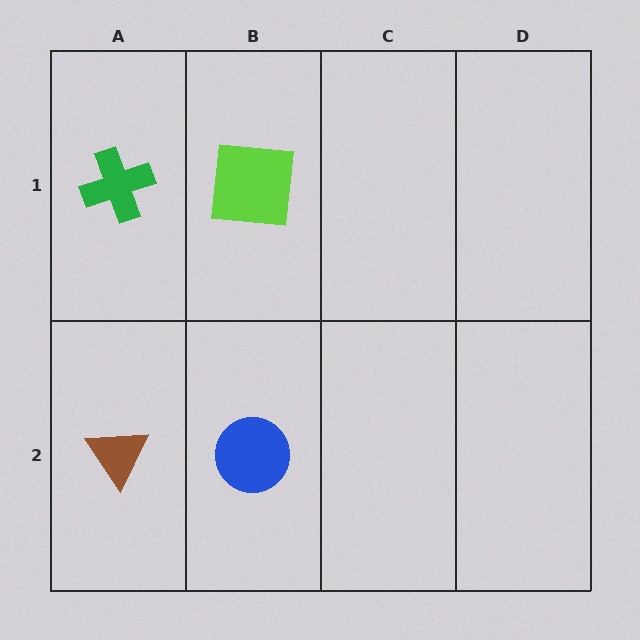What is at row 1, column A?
A green cross.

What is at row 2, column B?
A blue circle.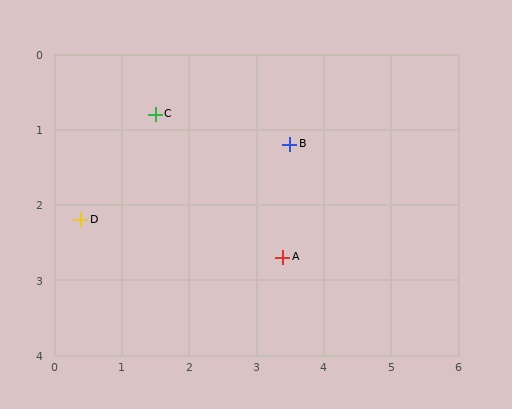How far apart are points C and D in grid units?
Points C and D are about 1.8 grid units apart.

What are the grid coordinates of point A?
Point A is at approximately (3.4, 2.7).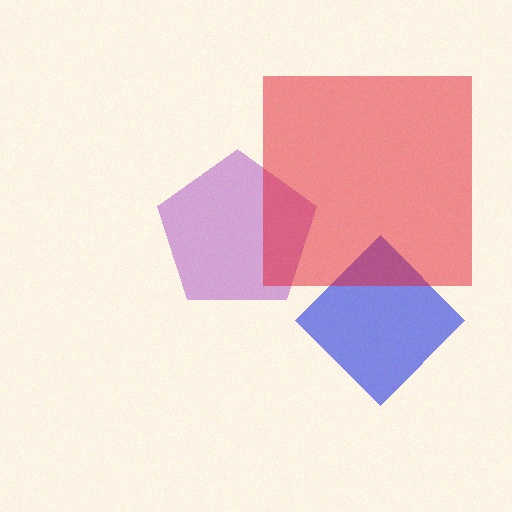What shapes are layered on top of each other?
The layered shapes are: a purple pentagon, a blue diamond, a red square.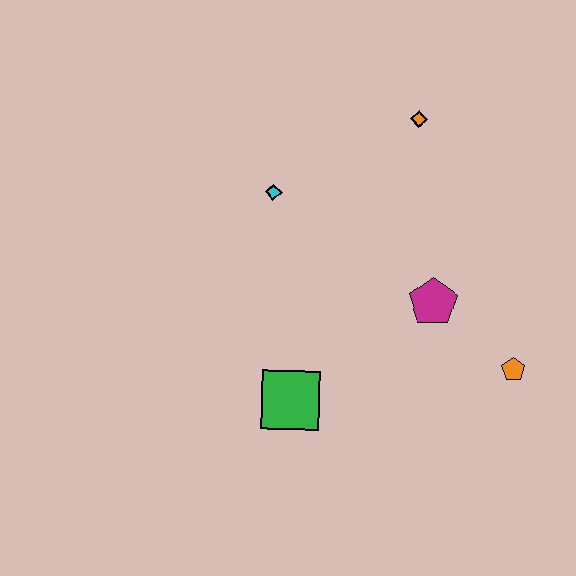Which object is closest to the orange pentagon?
The magenta pentagon is closest to the orange pentagon.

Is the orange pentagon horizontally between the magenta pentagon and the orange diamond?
No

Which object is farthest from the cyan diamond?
The orange pentagon is farthest from the cyan diamond.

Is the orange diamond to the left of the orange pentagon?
Yes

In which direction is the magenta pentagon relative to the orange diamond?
The magenta pentagon is below the orange diamond.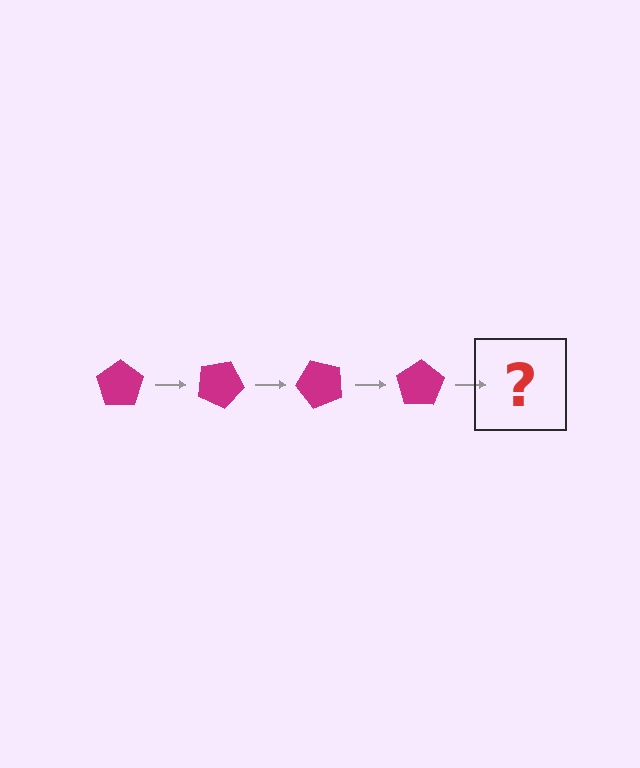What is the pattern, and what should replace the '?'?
The pattern is that the pentagon rotates 25 degrees each step. The '?' should be a magenta pentagon rotated 100 degrees.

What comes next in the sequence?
The next element should be a magenta pentagon rotated 100 degrees.